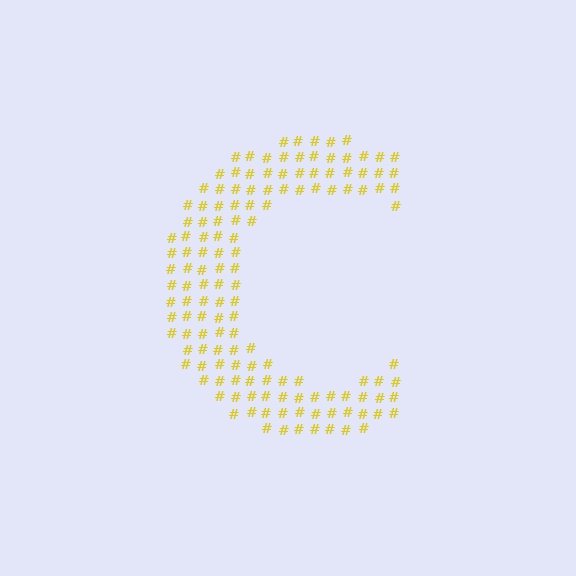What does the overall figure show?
The overall figure shows the letter C.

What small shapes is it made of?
It is made of small hash symbols.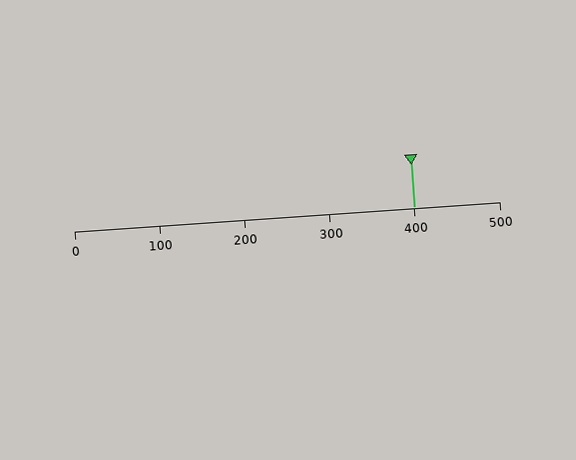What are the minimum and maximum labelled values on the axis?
The axis runs from 0 to 500.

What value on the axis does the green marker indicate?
The marker indicates approximately 400.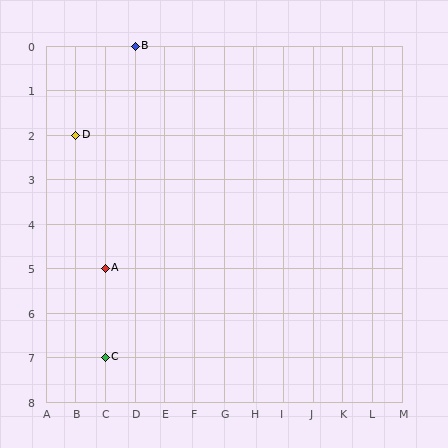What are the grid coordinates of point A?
Point A is at grid coordinates (C, 5).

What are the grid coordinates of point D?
Point D is at grid coordinates (B, 2).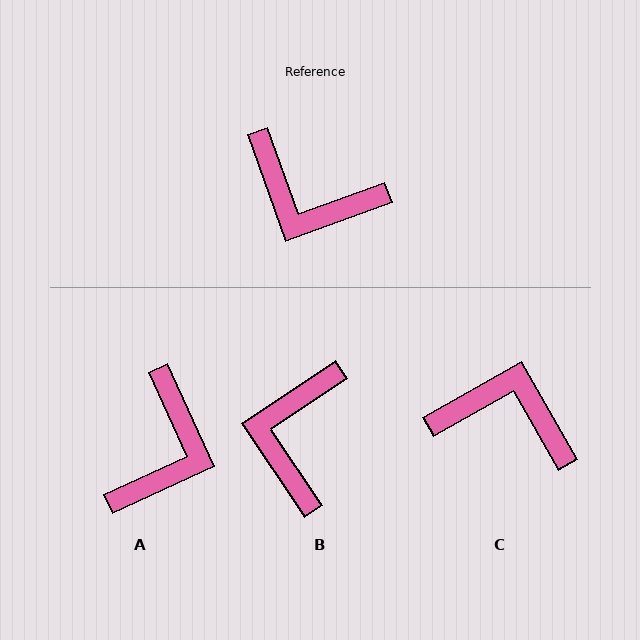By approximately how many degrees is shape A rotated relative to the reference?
Approximately 95 degrees counter-clockwise.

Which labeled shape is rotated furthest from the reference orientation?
C, about 170 degrees away.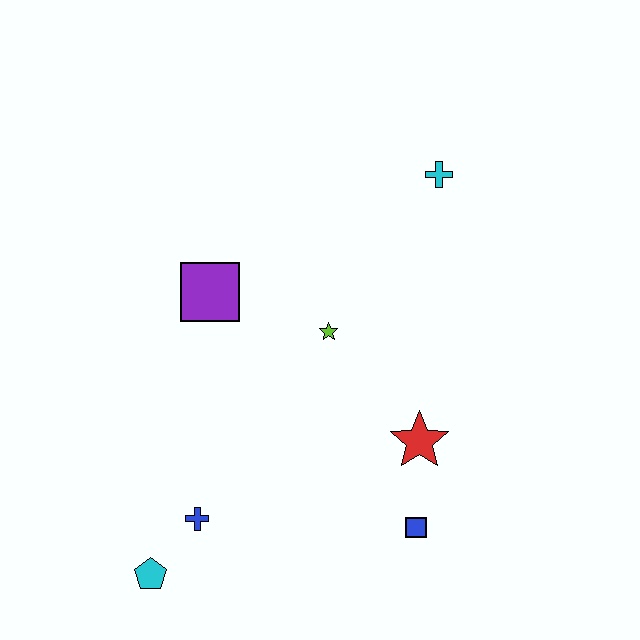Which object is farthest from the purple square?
The blue square is farthest from the purple square.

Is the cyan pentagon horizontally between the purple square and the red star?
No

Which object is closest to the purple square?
The lime star is closest to the purple square.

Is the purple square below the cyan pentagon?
No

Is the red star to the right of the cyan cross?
No